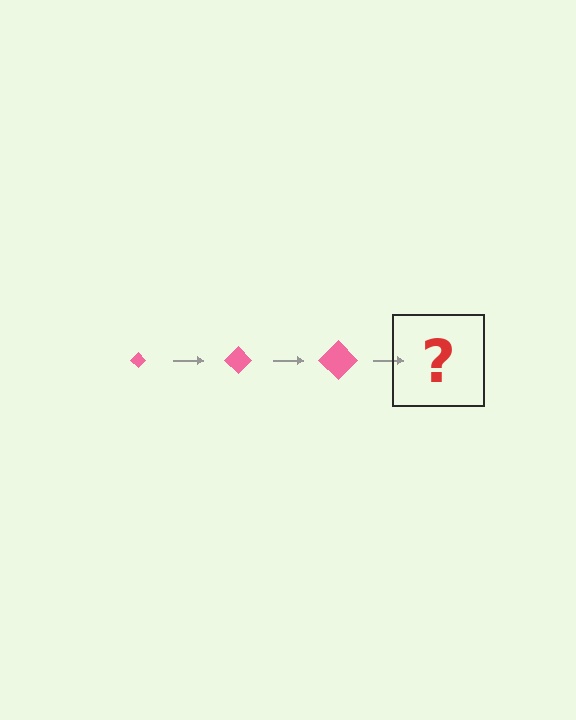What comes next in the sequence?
The next element should be a pink diamond, larger than the previous one.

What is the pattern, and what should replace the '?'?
The pattern is that the diamond gets progressively larger each step. The '?' should be a pink diamond, larger than the previous one.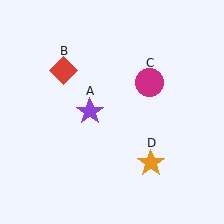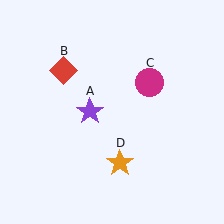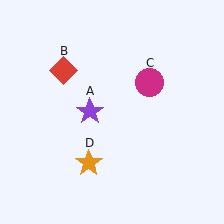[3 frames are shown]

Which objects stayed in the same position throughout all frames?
Purple star (object A) and red diamond (object B) and magenta circle (object C) remained stationary.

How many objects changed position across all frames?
1 object changed position: orange star (object D).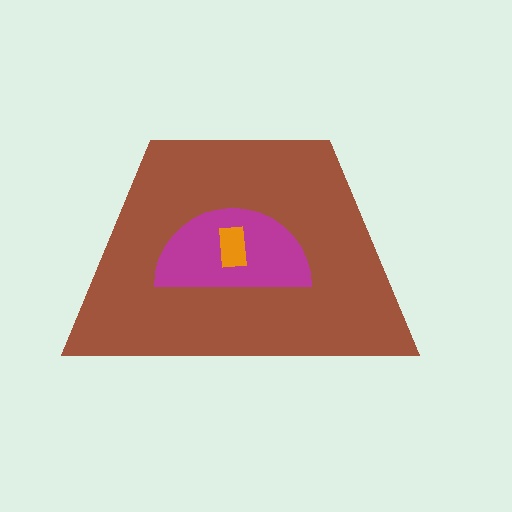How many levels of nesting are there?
3.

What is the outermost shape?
The brown trapezoid.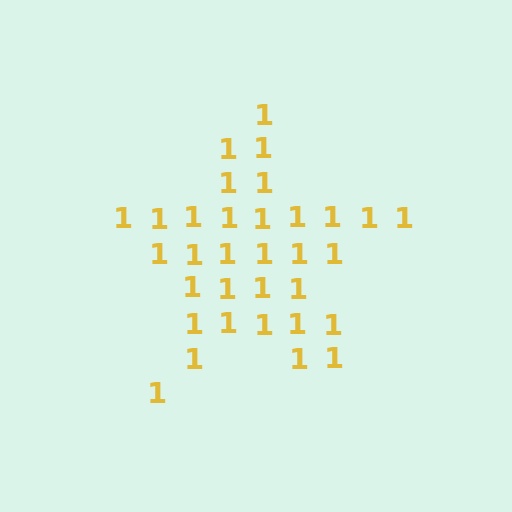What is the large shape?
The large shape is a star.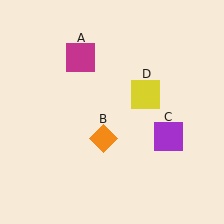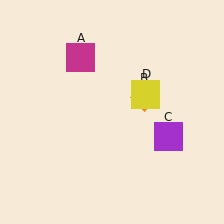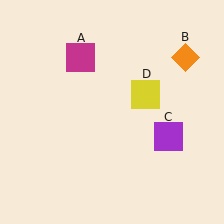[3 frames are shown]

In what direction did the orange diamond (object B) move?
The orange diamond (object B) moved up and to the right.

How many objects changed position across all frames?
1 object changed position: orange diamond (object B).